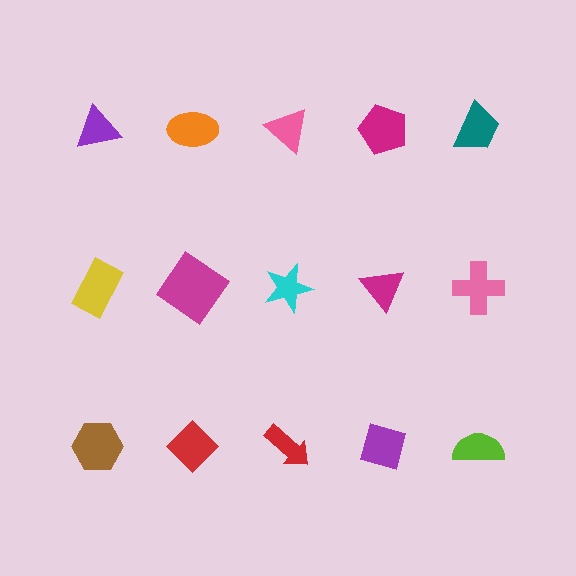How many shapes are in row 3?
5 shapes.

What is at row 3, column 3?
A red arrow.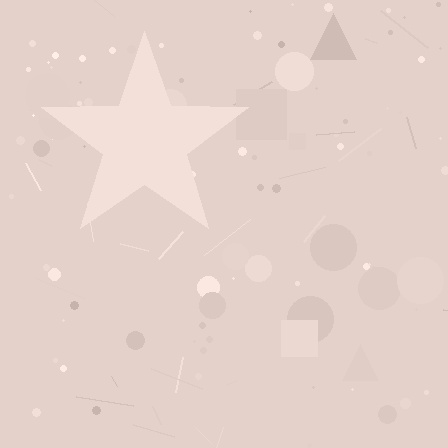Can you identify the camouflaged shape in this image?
The camouflaged shape is a star.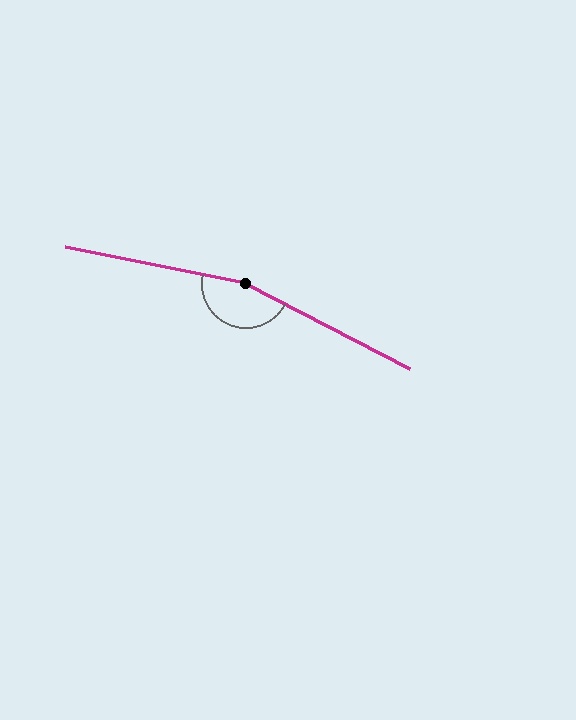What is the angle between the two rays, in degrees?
Approximately 164 degrees.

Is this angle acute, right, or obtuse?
It is obtuse.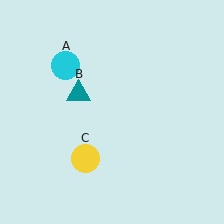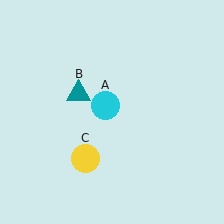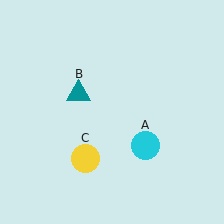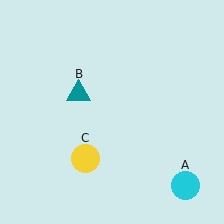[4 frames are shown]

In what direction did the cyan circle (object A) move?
The cyan circle (object A) moved down and to the right.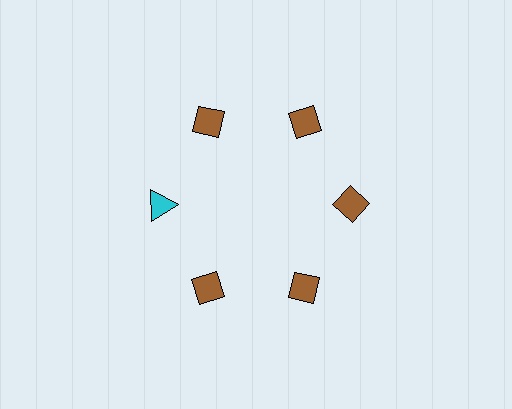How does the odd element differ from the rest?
It differs in both color (cyan instead of brown) and shape (triangle instead of diamond).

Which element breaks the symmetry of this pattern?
The cyan triangle at roughly the 9 o'clock position breaks the symmetry. All other shapes are brown diamonds.